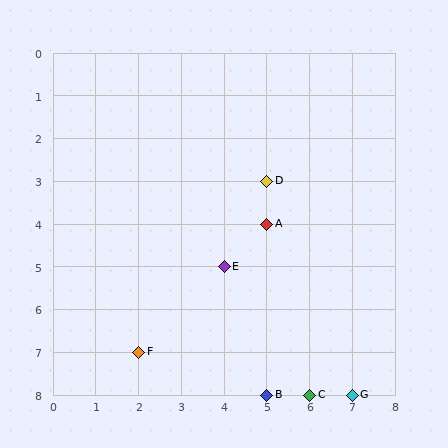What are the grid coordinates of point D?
Point D is at grid coordinates (5, 3).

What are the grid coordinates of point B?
Point B is at grid coordinates (5, 8).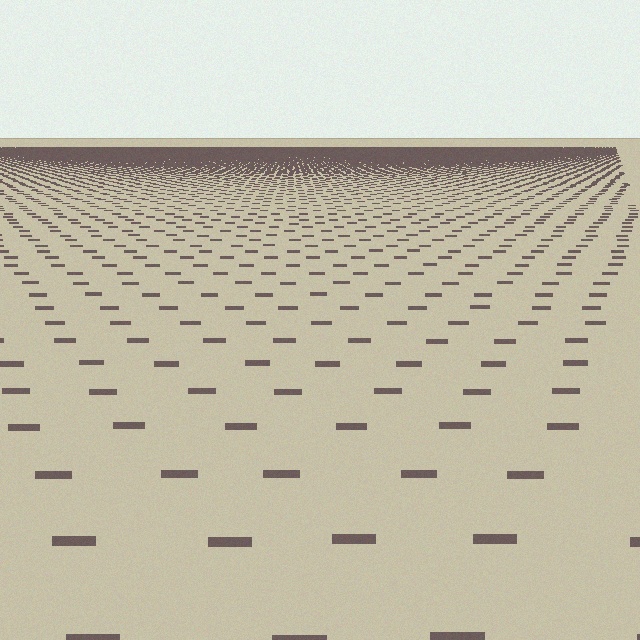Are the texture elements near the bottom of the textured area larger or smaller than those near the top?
Larger. Near the bottom, elements are closer to the viewer and appear at a bigger on-screen size.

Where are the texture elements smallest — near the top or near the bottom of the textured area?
Near the top.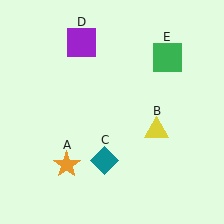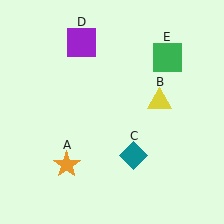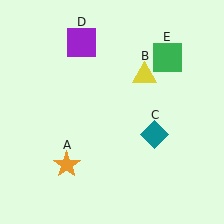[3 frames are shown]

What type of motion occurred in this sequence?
The yellow triangle (object B), teal diamond (object C) rotated counterclockwise around the center of the scene.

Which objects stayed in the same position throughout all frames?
Orange star (object A) and purple square (object D) and green square (object E) remained stationary.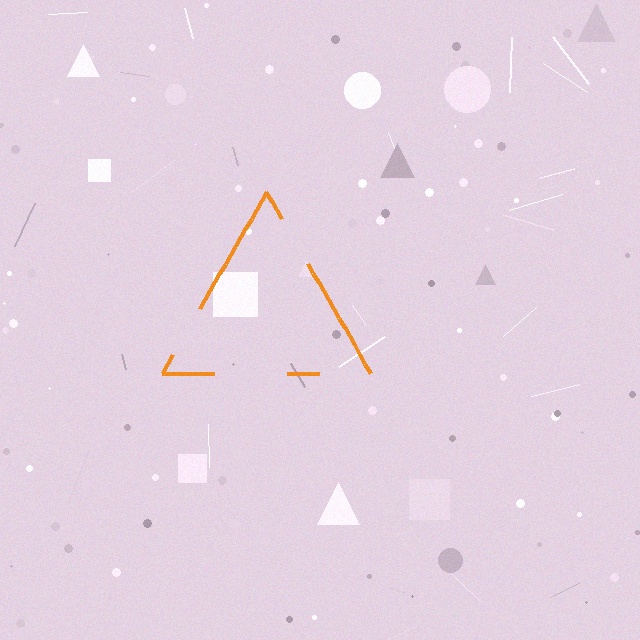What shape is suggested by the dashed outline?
The dashed outline suggests a triangle.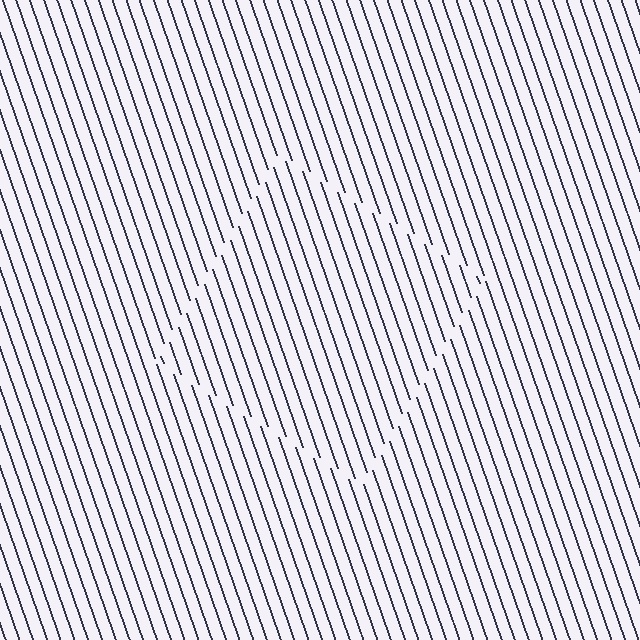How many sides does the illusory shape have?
4 sides — the line-ends trace a square.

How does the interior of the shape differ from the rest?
The interior of the shape contains the same grating, shifted by half a period — the contour is defined by the phase discontinuity where line-ends from the inner and outer gratings abut.